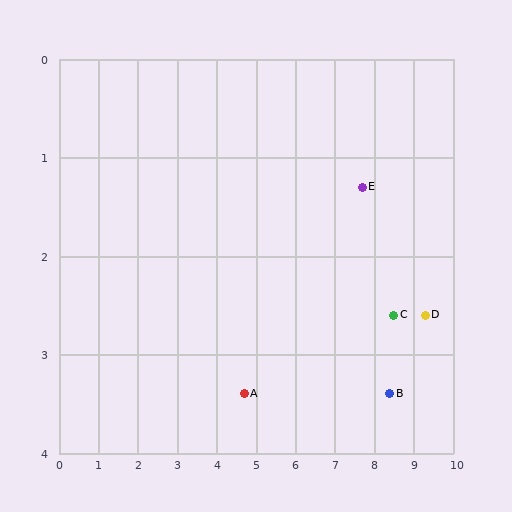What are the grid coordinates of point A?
Point A is at approximately (4.7, 3.4).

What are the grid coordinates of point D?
Point D is at approximately (9.3, 2.6).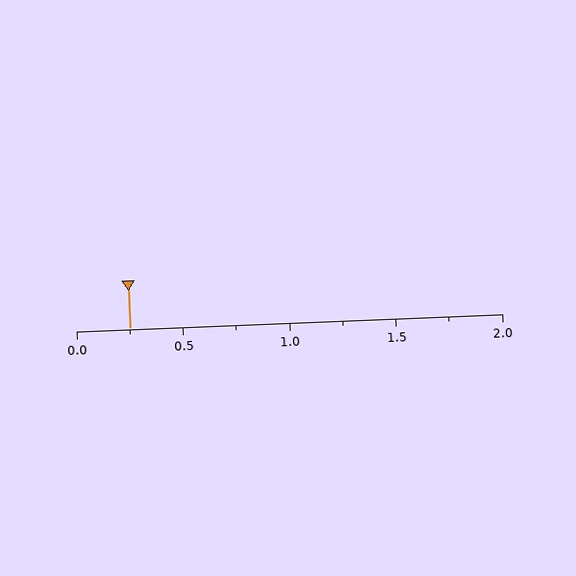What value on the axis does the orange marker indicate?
The marker indicates approximately 0.25.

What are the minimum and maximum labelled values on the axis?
The axis runs from 0.0 to 2.0.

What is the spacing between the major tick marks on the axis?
The major ticks are spaced 0.5 apart.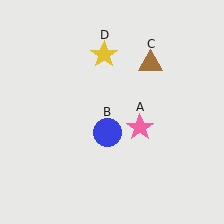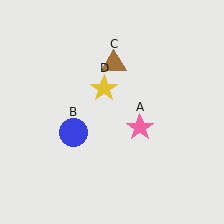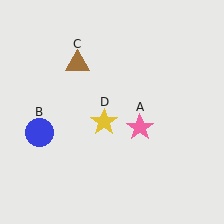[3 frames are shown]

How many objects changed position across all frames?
3 objects changed position: blue circle (object B), brown triangle (object C), yellow star (object D).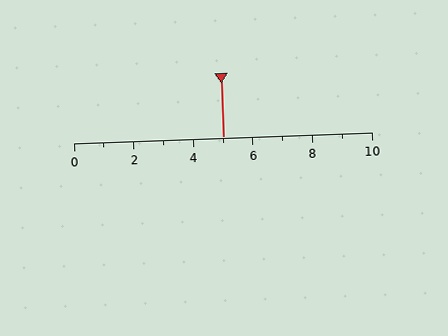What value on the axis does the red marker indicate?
The marker indicates approximately 5.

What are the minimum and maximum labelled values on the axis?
The axis runs from 0 to 10.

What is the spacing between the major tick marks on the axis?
The major ticks are spaced 2 apart.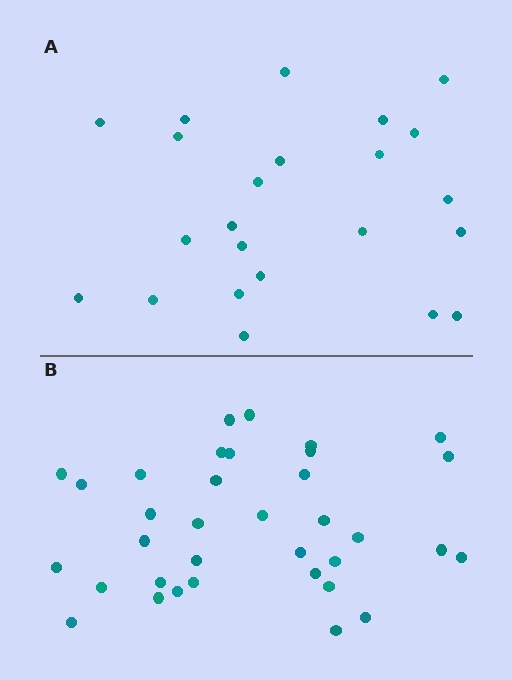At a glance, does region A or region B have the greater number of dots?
Region B (the bottom region) has more dots.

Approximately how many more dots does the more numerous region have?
Region B has roughly 12 or so more dots than region A.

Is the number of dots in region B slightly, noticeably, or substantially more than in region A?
Region B has substantially more. The ratio is roughly 1.5 to 1.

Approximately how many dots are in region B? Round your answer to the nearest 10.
About 40 dots. (The exact count is 35, which rounds to 40.)